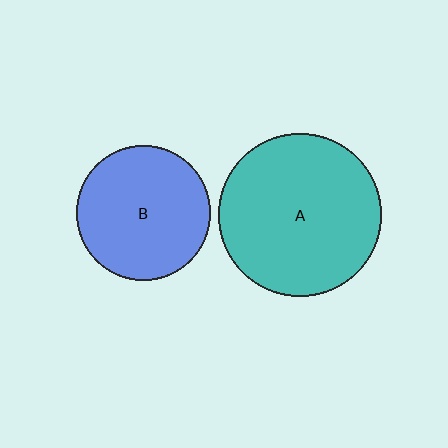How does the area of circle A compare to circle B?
Approximately 1.5 times.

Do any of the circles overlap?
No, none of the circles overlap.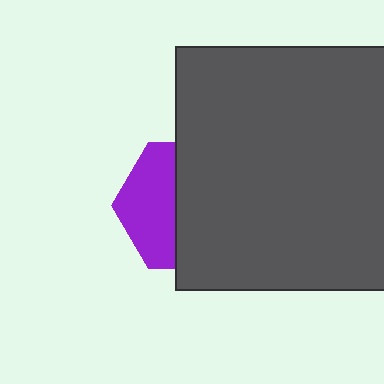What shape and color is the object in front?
The object in front is a dark gray square.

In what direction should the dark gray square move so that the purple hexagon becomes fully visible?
The dark gray square should move right. That is the shortest direction to clear the overlap and leave the purple hexagon fully visible.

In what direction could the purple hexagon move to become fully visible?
The purple hexagon could move left. That would shift it out from behind the dark gray square entirely.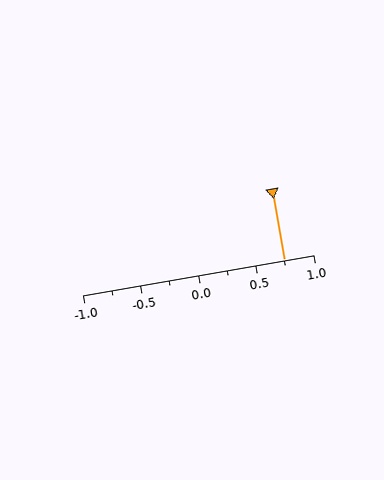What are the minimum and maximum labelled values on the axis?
The axis runs from -1.0 to 1.0.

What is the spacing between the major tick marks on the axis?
The major ticks are spaced 0.5 apart.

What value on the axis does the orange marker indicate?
The marker indicates approximately 0.75.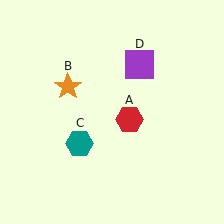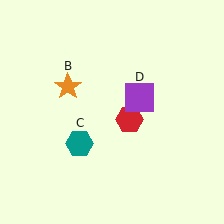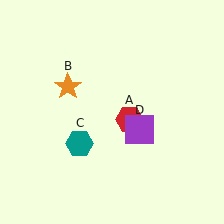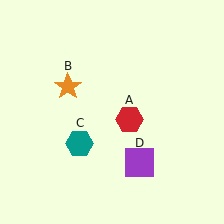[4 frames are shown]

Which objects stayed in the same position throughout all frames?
Red hexagon (object A) and orange star (object B) and teal hexagon (object C) remained stationary.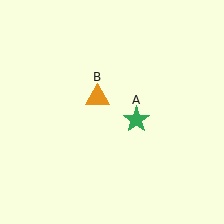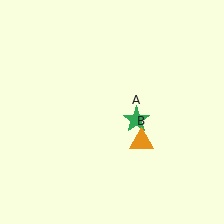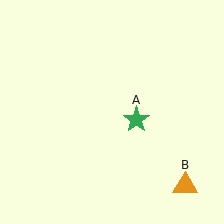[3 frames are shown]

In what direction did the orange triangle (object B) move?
The orange triangle (object B) moved down and to the right.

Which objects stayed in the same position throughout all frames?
Green star (object A) remained stationary.